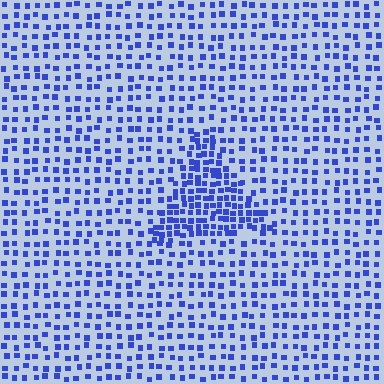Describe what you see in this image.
The image contains small blue elements arranged at two different densities. A triangle-shaped region is visible where the elements are more densely packed than the surrounding area.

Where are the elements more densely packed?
The elements are more densely packed inside the triangle boundary.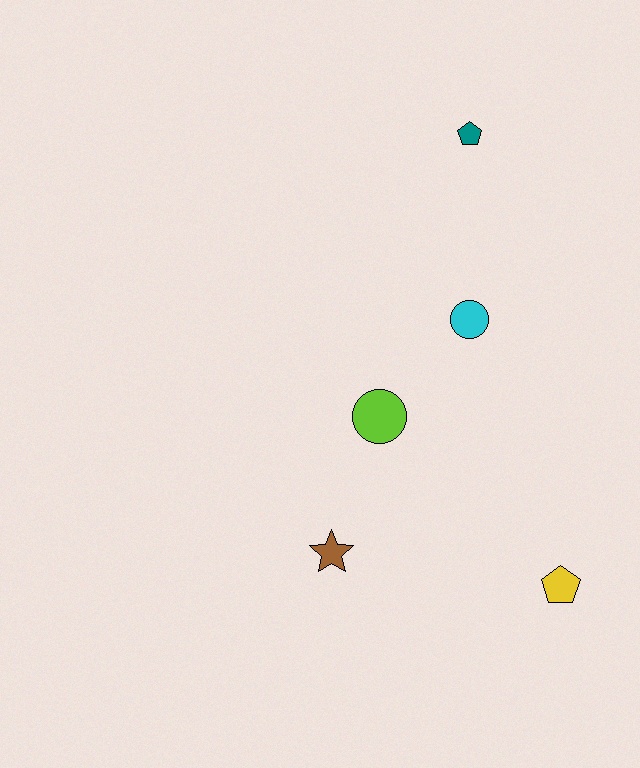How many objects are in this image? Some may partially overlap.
There are 5 objects.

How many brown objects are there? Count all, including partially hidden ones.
There is 1 brown object.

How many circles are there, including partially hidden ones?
There are 2 circles.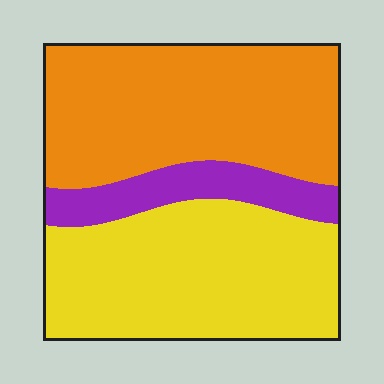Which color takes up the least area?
Purple, at roughly 15%.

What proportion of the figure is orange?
Orange covers about 45% of the figure.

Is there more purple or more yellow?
Yellow.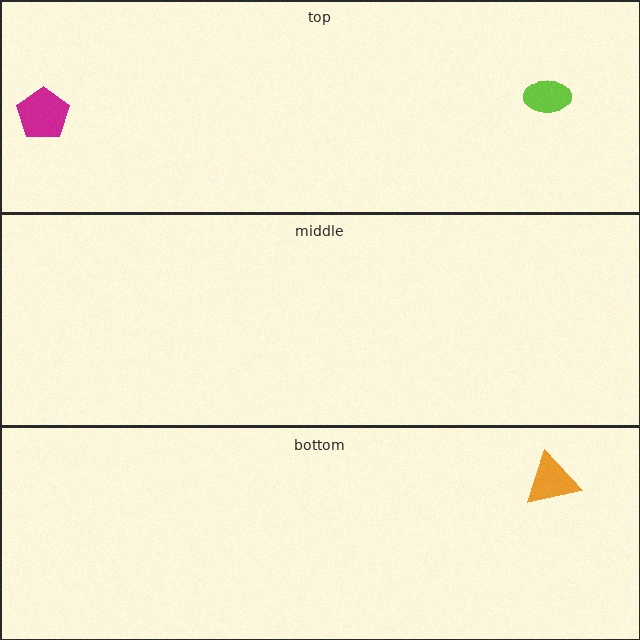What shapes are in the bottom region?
The orange triangle.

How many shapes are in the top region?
2.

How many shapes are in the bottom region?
1.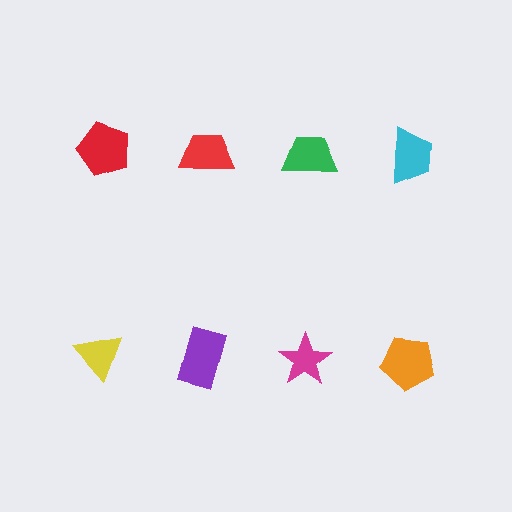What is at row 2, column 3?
A magenta star.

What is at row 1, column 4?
A cyan trapezoid.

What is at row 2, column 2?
A purple rectangle.